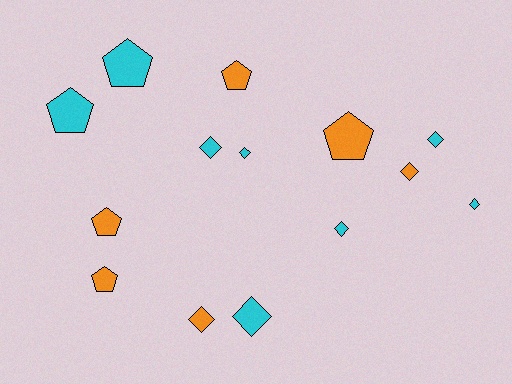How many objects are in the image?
There are 14 objects.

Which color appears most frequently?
Cyan, with 8 objects.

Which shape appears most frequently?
Diamond, with 8 objects.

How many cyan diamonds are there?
There are 6 cyan diamonds.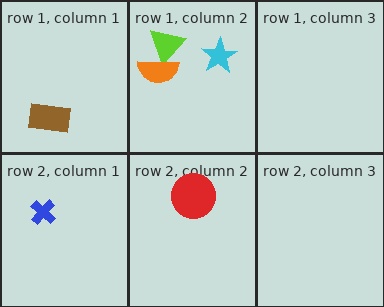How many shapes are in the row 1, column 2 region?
3.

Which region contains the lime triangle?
The row 1, column 2 region.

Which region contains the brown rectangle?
The row 1, column 1 region.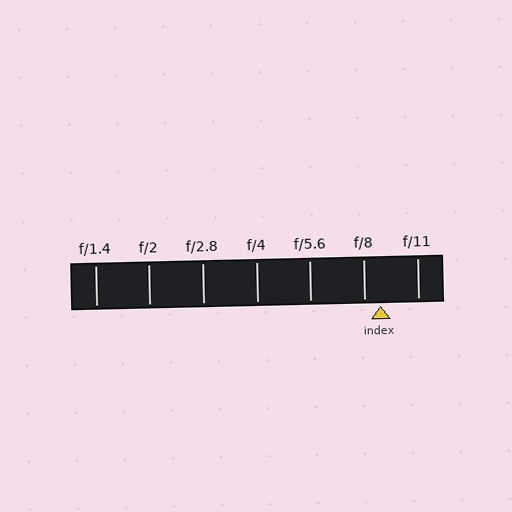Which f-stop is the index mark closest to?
The index mark is closest to f/8.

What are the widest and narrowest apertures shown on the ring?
The widest aperture shown is f/1.4 and the narrowest is f/11.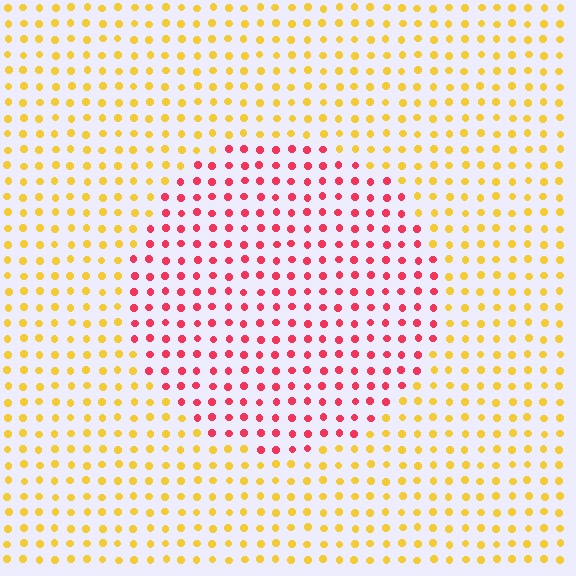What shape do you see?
I see a circle.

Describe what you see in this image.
The image is filled with small yellow elements in a uniform arrangement. A circle-shaped region is visible where the elements are tinted to a slightly different hue, forming a subtle color boundary.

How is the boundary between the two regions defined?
The boundary is defined purely by a slight shift in hue (about 60 degrees). Spacing, size, and orientation are identical on both sides.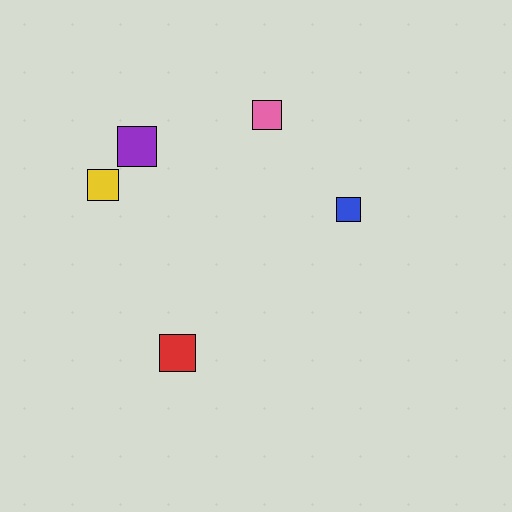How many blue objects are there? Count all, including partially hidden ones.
There is 1 blue object.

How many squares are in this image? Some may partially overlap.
There are 5 squares.